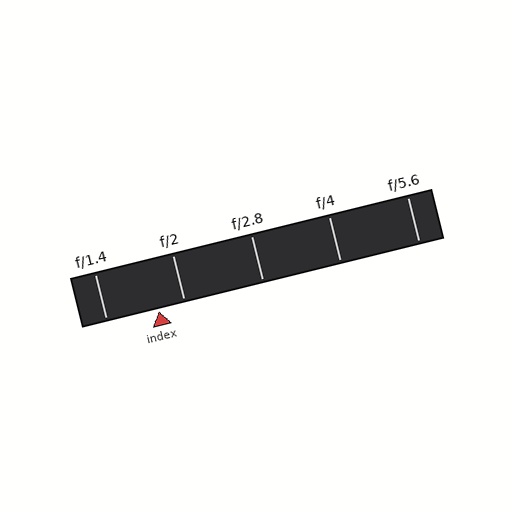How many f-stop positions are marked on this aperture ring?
There are 5 f-stop positions marked.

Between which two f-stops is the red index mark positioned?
The index mark is between f/1.4 and f/2.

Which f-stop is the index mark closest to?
The index mark is closest to f/2.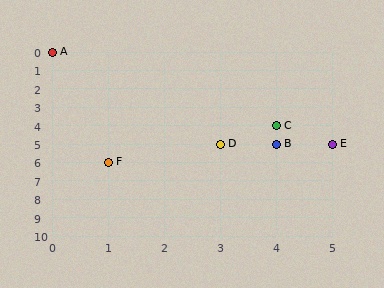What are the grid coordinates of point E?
Point E is at grid coordinates (5, 5).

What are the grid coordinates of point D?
Point D is at grid coordinates (3, 5).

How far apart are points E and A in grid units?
Points E and A are 5 columns and 5 rows apart (about 7.1 grid units diagonally).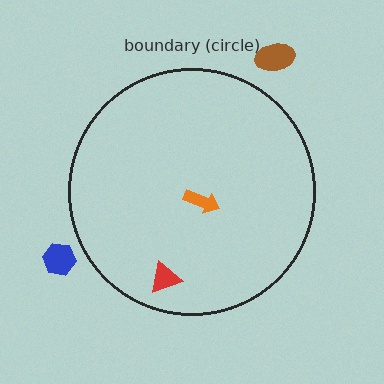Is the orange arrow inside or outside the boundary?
Inside.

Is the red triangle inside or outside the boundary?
Inside.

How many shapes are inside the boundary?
2 inside, 2 outside.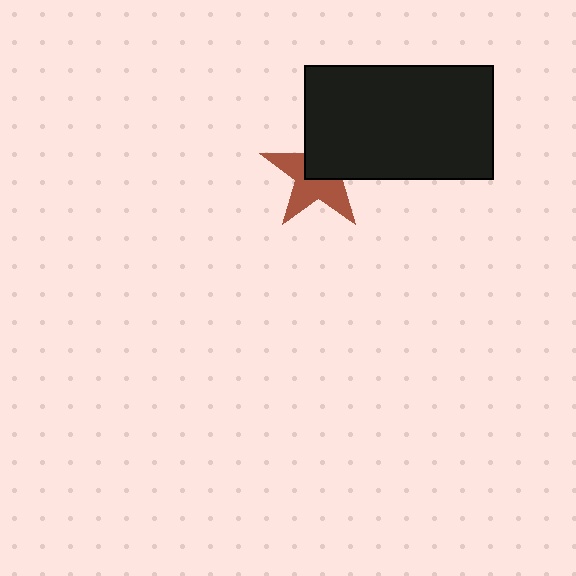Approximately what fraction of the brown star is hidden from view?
Roughly 46% of the brown star is hidden behind the black rectangle.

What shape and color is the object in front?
The object in front is a black rectangle.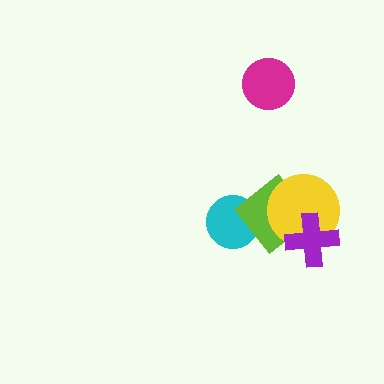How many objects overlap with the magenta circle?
0 objects overlap with the magenta circle.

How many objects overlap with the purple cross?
2 objects overlap with the purple cross.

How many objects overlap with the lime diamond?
3 objects overlap with the lime diamond.